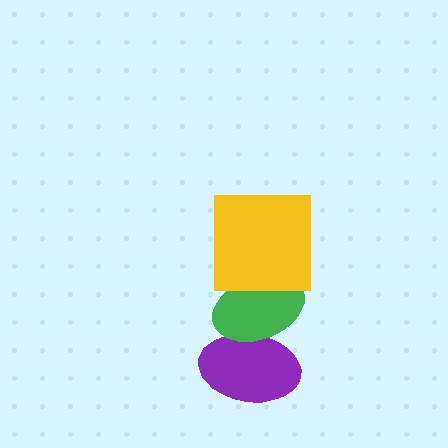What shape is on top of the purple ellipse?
The green ellipse is on top of the purple ellipse.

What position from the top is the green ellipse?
The green ellipse is 2nd from the top.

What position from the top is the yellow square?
The yellow square is 1st from the top.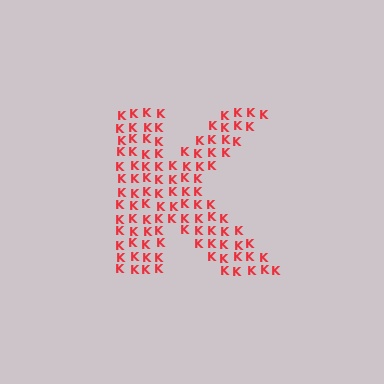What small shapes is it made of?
It is made of small letter K's.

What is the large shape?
The large shape is the letter K.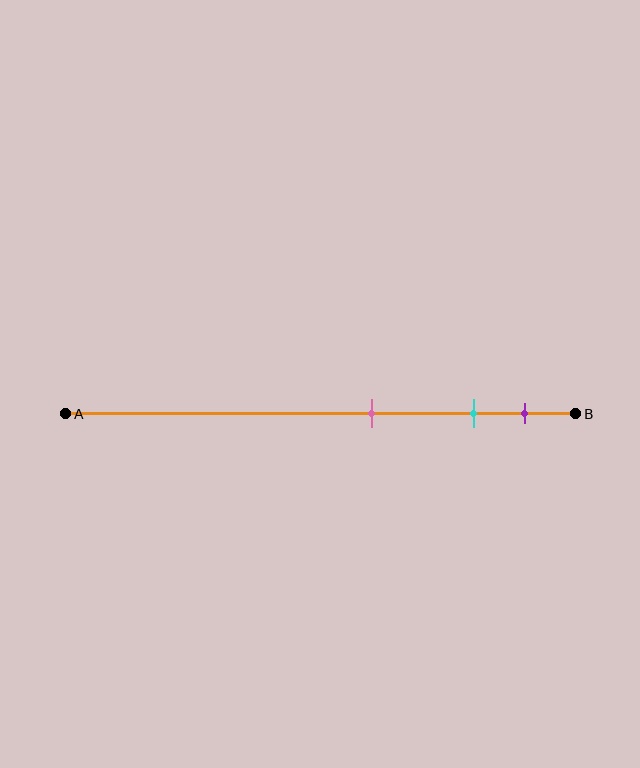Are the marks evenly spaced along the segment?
No, the marks are not evenly spaced.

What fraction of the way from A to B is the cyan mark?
The cyan mark is approximately 80% (0.8) of the way from A to B.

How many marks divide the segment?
There are 3 marks dividing the segment.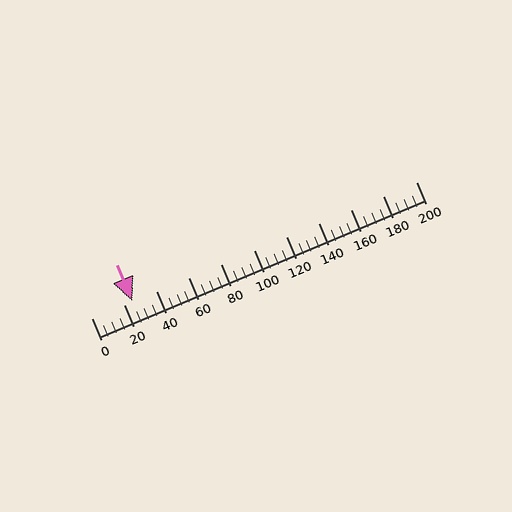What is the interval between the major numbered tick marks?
The major tick marks are spaced 20 units apart.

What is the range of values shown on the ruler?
The ruler shows values from 0 to 200.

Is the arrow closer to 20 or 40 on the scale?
The arrow is closer to 20.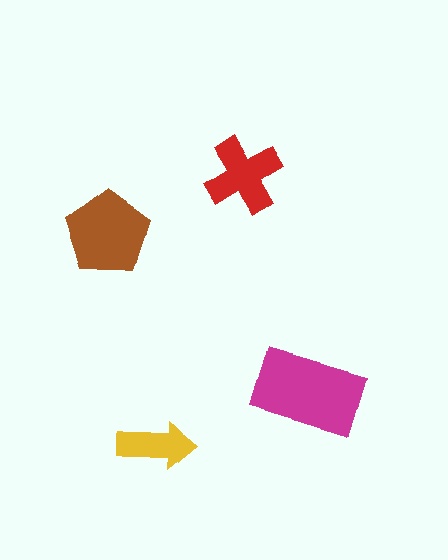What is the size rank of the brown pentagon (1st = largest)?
2nd.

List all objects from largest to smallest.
The magenta rectangle, the brown pentagon, the red cross, the yellow arrow.